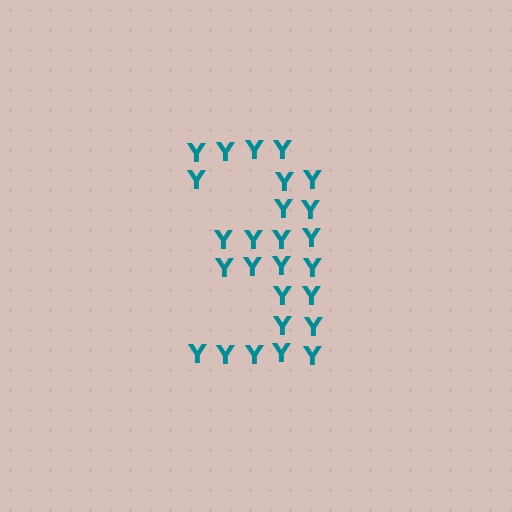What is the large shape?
The large shape is the digit 3.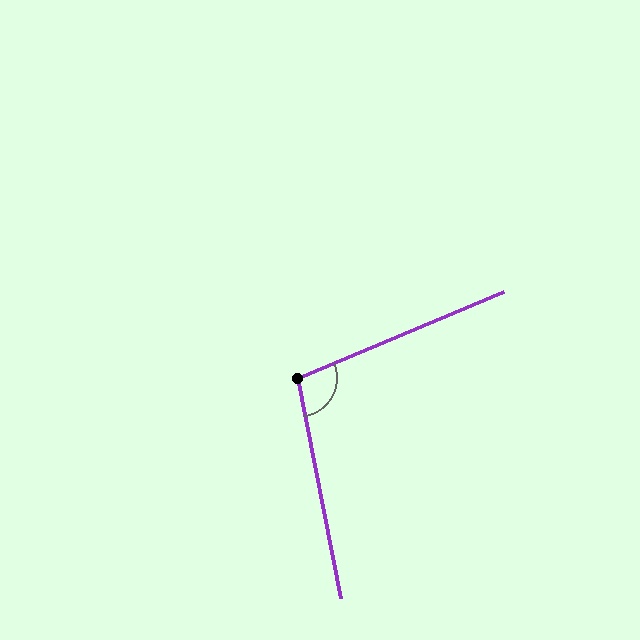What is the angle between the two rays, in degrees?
Approximately 102 degrees.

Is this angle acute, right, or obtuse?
It is obtuse.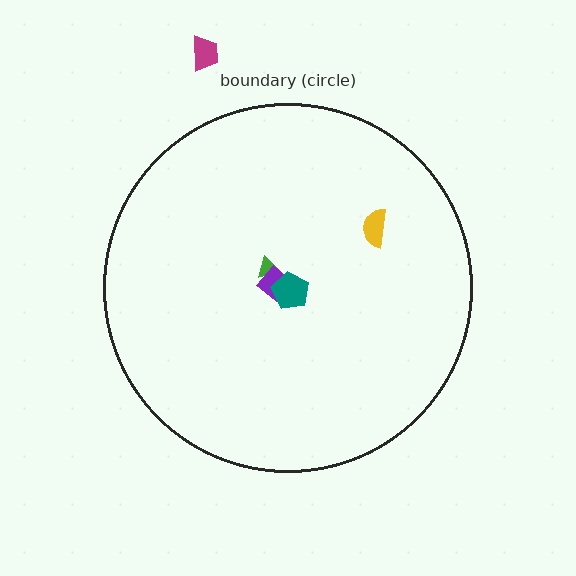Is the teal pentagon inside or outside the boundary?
Inside.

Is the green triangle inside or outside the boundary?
Inside.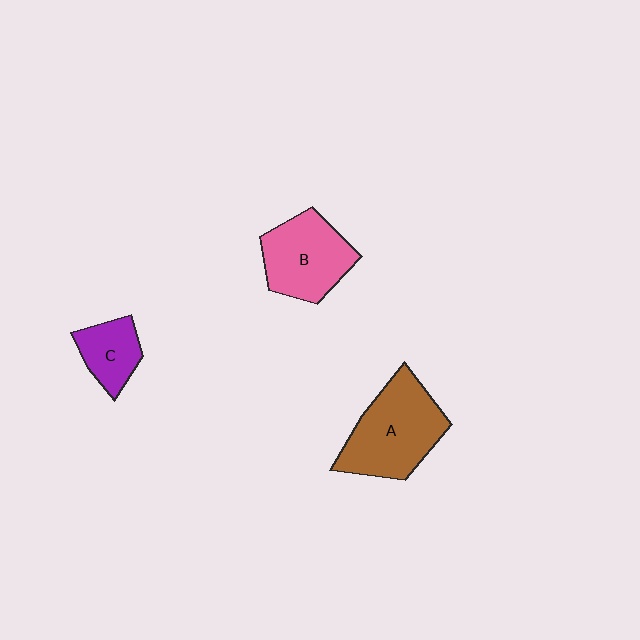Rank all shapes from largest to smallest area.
From largest to smallest: A (brown), B (pink), C (purple).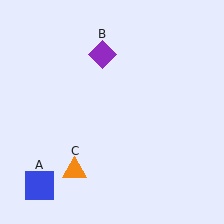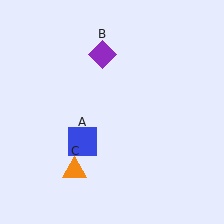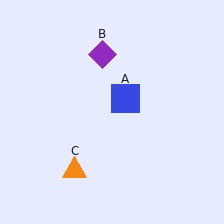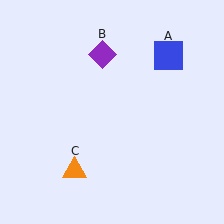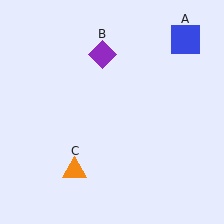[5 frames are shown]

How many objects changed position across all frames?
1 object changed position: blue square (object A).